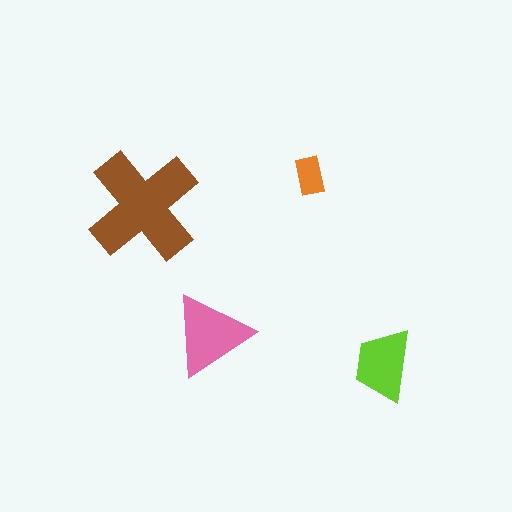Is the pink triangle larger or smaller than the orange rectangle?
Larger.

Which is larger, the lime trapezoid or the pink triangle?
The pink triangle.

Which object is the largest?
The brown cross.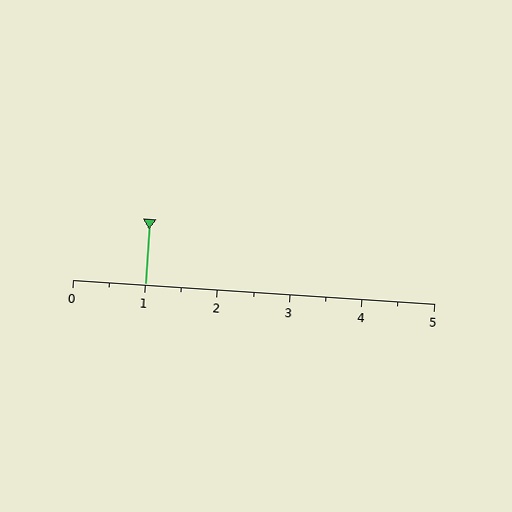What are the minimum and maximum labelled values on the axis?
The axis runs from 0 to 5.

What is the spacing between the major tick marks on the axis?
The major ticks are spaced 1 apart.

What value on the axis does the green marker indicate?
The marker indicates approximately 1.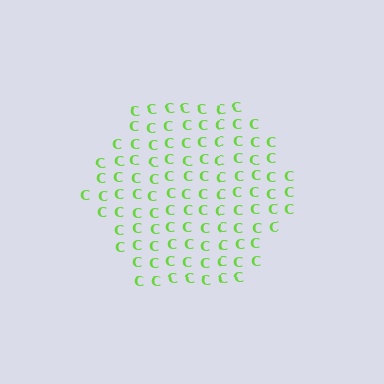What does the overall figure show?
The overall figure shows a hexagon.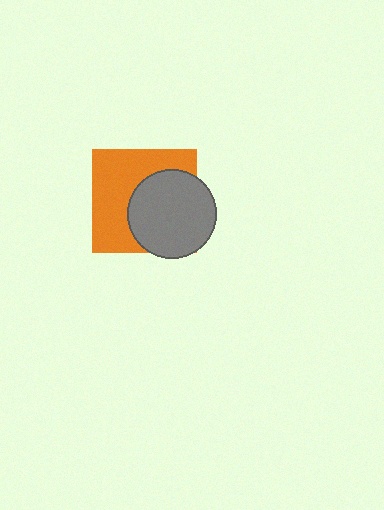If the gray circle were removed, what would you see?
You would see the complete orange square.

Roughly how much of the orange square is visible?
About half of it is visible (roughly 53%).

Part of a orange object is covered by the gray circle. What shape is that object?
It is a square.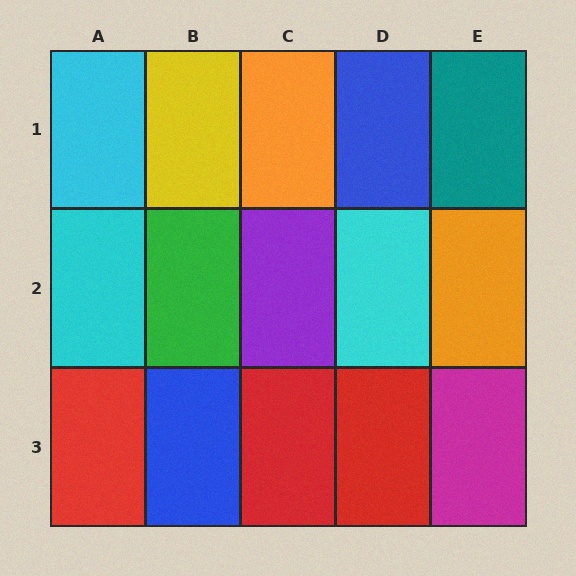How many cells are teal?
1 cell is teal.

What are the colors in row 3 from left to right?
Red, blue, red, red, magenta.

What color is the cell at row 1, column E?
Teal.